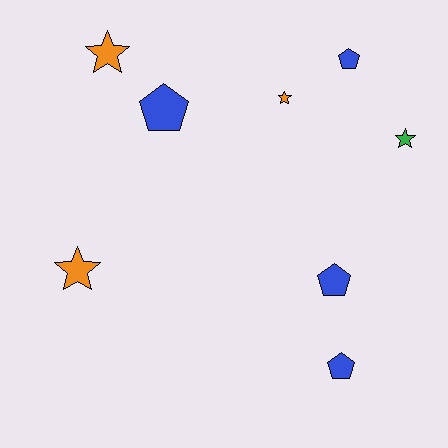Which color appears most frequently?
Blue, with 4 objects.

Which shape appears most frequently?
Star, with 4 objects.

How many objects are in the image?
There are 8 objects.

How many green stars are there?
There is 1 green star.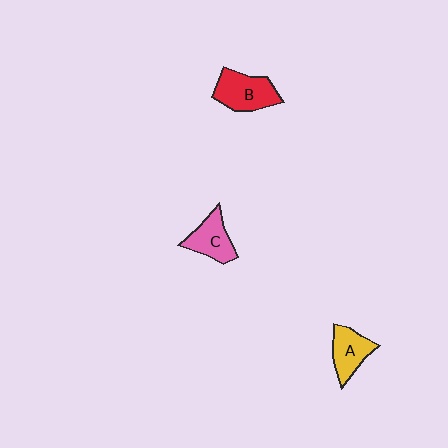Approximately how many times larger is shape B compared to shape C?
Approximately 1.3 times.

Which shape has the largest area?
Shape B (red).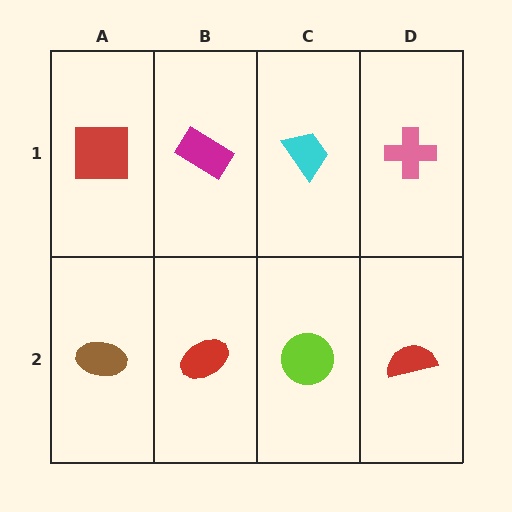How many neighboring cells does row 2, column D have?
2.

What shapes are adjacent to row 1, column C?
A lime circle (row 2, column C), a magenta rectangle (row 1, column B), a pink cross (row 1, column D).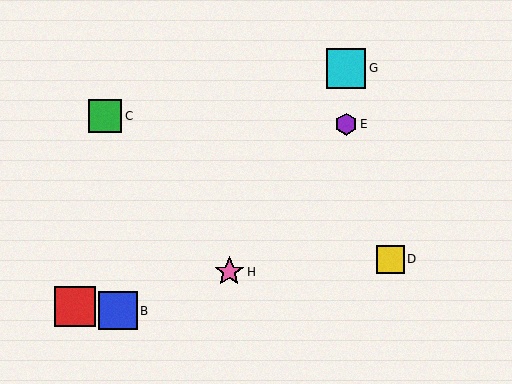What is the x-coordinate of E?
Object E is at x≈346.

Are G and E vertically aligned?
Yes, both are at x≈346.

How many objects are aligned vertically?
3 objects (E, F, G) are aligned vertically.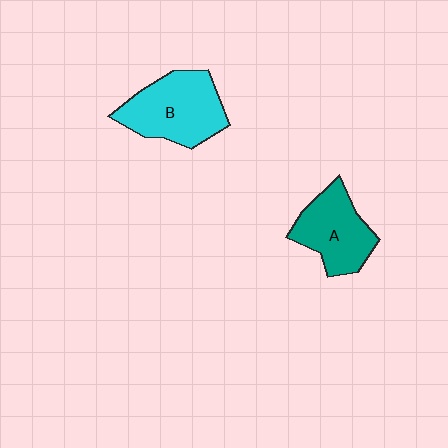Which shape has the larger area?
Shape B (cyan).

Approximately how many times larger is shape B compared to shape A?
Approximately 1.2 times.